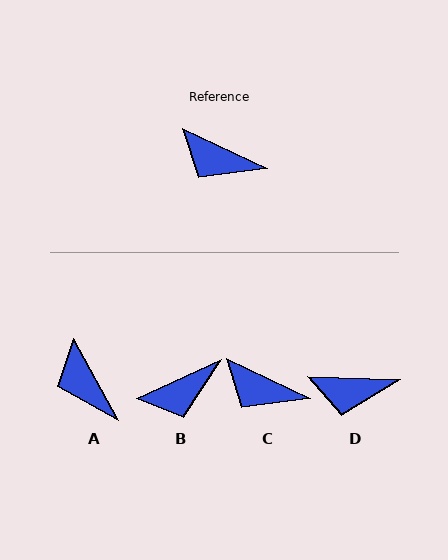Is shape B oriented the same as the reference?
No, it is off by about 50 degrees.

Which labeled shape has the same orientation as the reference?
C.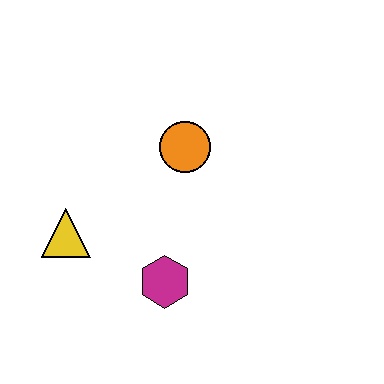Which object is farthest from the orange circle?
The yellow triangle is farthest from the orange circle.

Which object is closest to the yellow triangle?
The magenta hexagon is closest to the yellow triangle.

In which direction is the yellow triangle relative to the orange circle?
The yellow triangle is to the left of the orange circle.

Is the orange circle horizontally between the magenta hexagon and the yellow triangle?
No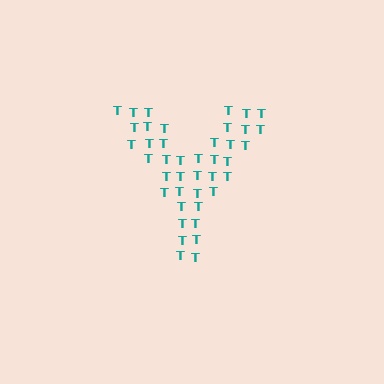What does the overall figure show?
The overall figure shows the letter Y.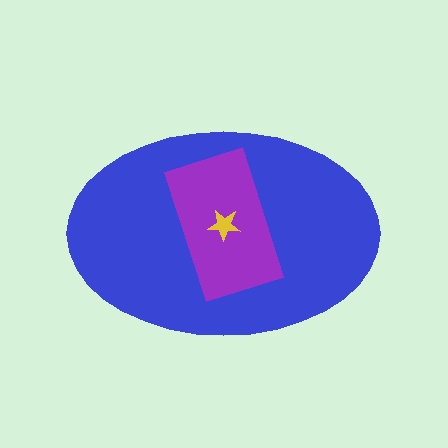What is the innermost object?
The yellow star.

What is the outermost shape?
The blue ellipse.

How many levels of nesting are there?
3.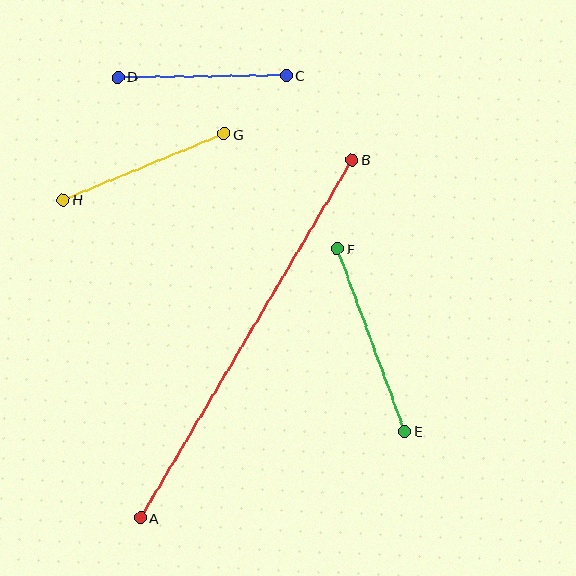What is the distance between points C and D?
The distance is approximately 168 pixels.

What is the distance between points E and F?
The distance is approximately 195 pixels.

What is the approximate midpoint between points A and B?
The midpoint is at approximately (247, 339) pixels.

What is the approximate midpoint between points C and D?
The midpoint is at approximately (202, 76) pixels.